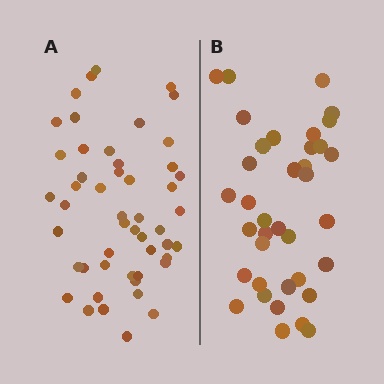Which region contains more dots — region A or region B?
Region A (the left region) has more dots.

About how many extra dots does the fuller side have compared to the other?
Region A has approximately 15 more dots than region B.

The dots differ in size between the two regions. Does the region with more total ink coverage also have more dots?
No. Region B has more total ink coverage because its dots are larger, but region A actually contains more individual dots. Total area can be misleading — the number of items is what matters here.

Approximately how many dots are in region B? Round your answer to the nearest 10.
About 40 dots. (The exact count is 37, which rounds to 40.)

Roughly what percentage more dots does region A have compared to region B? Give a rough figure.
About 35% more.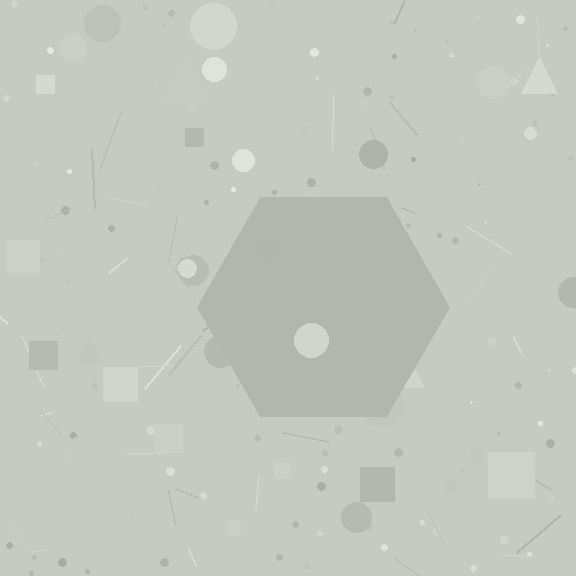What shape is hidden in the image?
A hexagon is hidden in the image.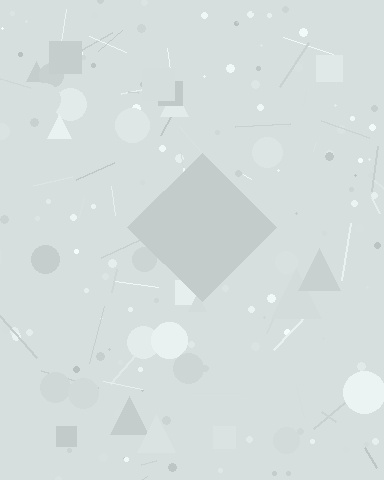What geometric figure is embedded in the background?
A diamond is embedded in the background.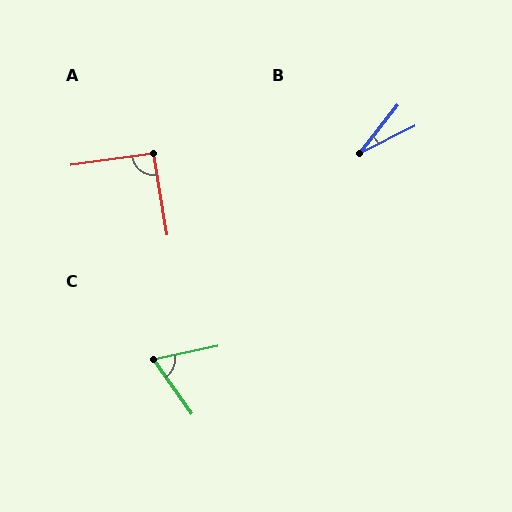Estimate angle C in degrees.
Approximately 67 degrees.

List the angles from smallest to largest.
B (25°), C (67°), A (92°).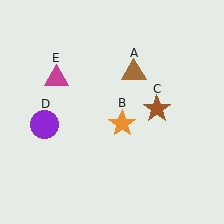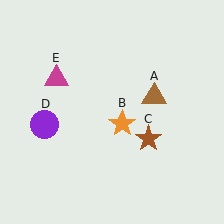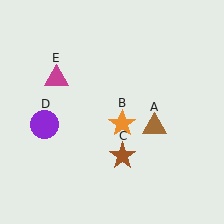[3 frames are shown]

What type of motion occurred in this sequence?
The brown triangle (object A), brown star (object C) rotated clockwise around the center of the scene.